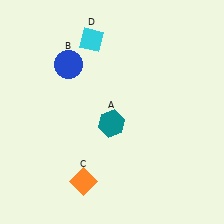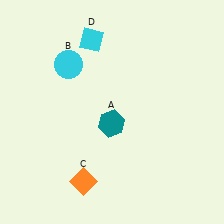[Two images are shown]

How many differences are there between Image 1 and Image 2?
There is 1 difference between the two images.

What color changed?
The circle (B) changed from blue in Image 1 to cyan in Image 2.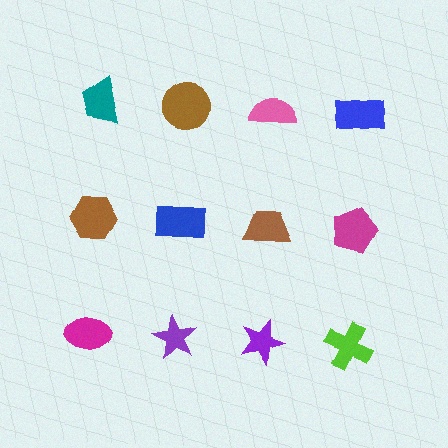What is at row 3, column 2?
A purple star.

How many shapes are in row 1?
4 shapes.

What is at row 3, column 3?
A purple star.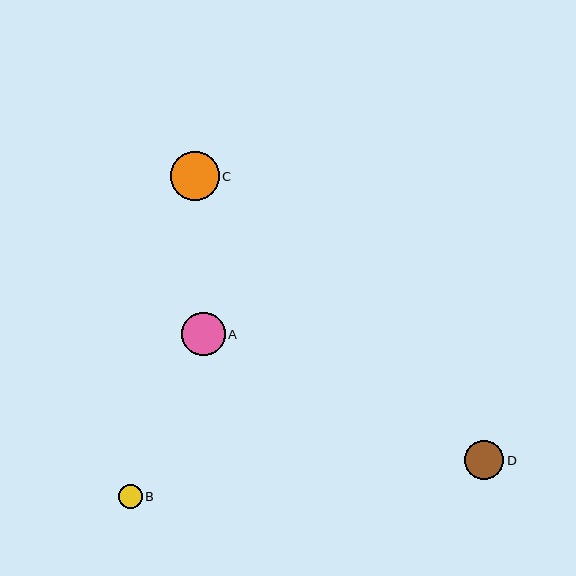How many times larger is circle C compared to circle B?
Circle C is approximately 2.1 times the size of circle B.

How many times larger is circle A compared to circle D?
Circle A is approximately 1.1 times the size of circle D.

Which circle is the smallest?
Circle B is the smallest with a size of approximately 24 pixels.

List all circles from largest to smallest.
From largest to smallest: C, A, D, B.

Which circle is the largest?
Circle C is the largest with a size of approximately 49 pixels.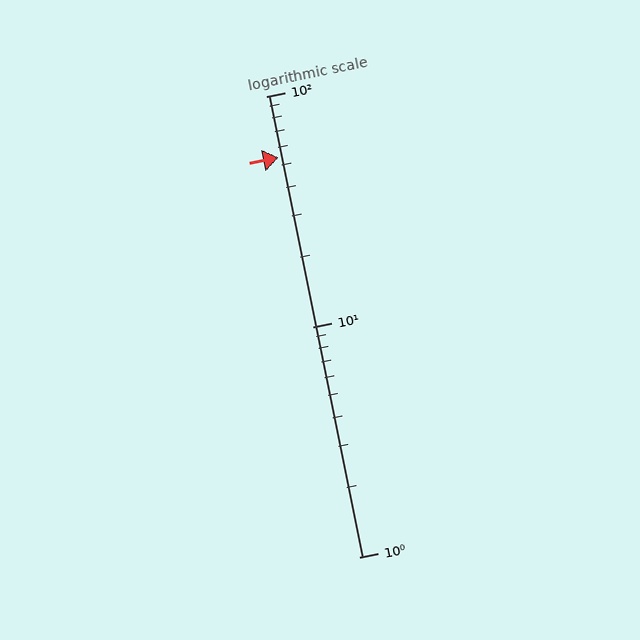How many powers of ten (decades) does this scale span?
The scale spans 2 decades, from 1 to 100.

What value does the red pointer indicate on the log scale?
The pointer indicates approximately 54.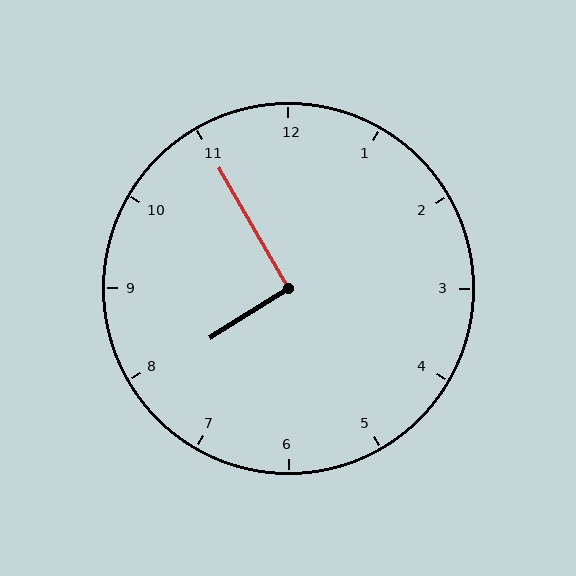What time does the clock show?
7:55.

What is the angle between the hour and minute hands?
Approximately 92 degrees.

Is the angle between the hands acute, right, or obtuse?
It is right.